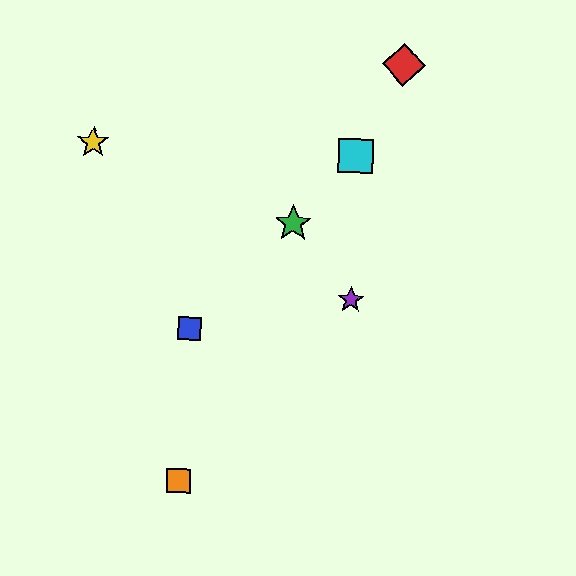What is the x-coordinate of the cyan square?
The cyan square is at x≈356.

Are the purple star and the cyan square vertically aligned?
Yes, both are at x≈351.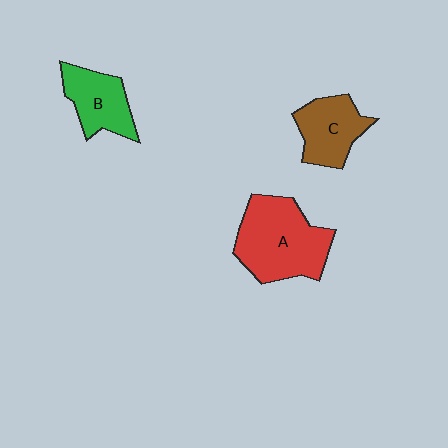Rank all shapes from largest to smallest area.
From largest to smallest: A (red), C (brown), B (green).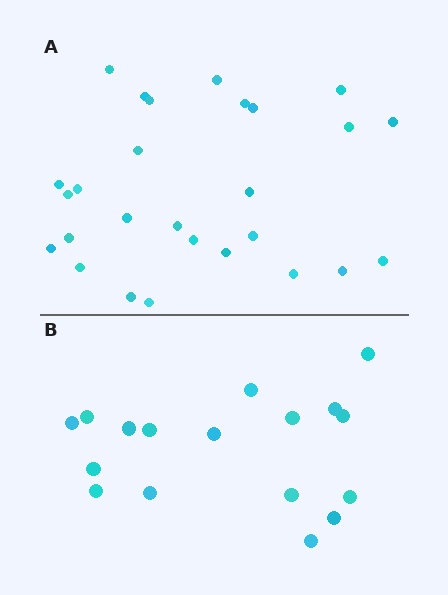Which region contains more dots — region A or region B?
Region A (the top region) has more dots.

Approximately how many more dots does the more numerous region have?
Region A has roughly 10 or so more dots than region B.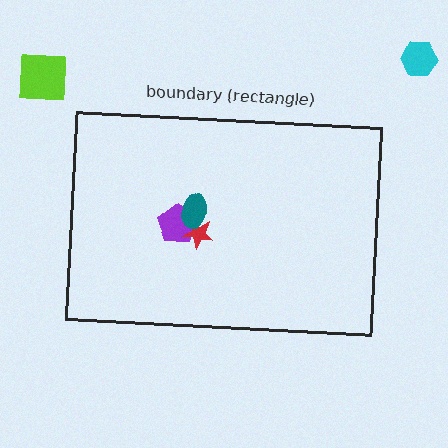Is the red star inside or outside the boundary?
Inside.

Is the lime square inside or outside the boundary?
Outside.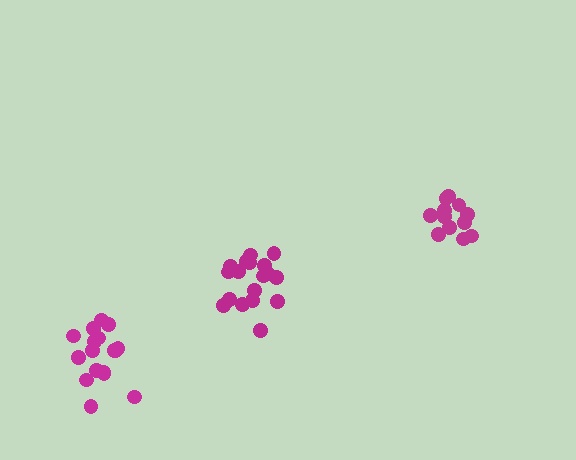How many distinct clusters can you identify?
There are 3 distinct clusters.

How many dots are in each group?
Group 1: 18 dots, Group 2: 12 dots, Group 3: 17 dots (47 total).